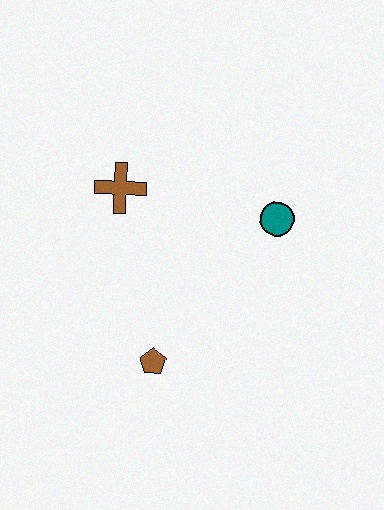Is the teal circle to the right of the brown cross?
Yes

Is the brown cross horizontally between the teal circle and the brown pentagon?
No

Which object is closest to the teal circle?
The brown cross is closest to the teal circle.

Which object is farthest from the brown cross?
The brown pentagon is farthest from the brown cross.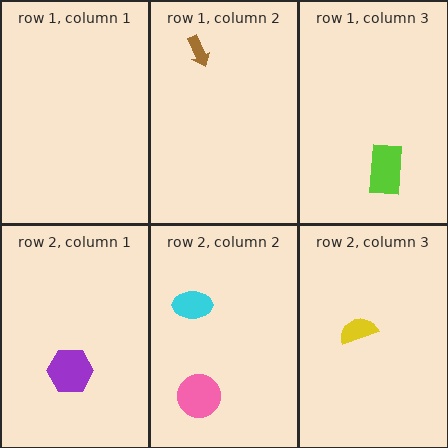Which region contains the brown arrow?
The row 1, column 2 region.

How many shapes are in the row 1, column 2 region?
1.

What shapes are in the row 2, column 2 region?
The cyan ellipse, the pink circle.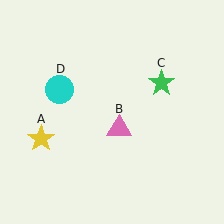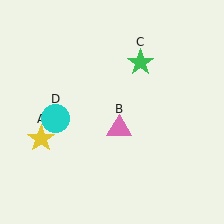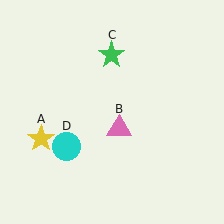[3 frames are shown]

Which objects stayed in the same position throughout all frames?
Yellow star (object A) and pink triangle (object B) remained stationary.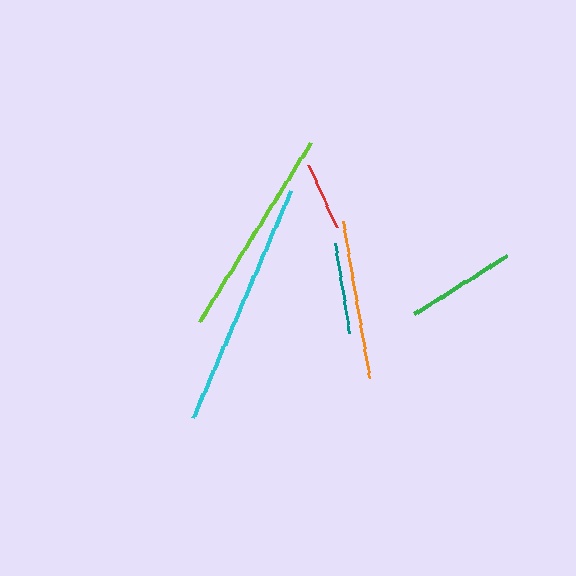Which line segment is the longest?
The cyan line is the longest at approximately 247 pixels.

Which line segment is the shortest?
The red line is the shortest at approximately 68 pixels.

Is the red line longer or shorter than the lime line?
The lime line is longer than the red line.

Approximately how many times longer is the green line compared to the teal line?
The green line is approximately 1.2 times the length of the teal line.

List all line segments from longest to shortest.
From longest to shortest: cyan, lime, orange, green, teal, red.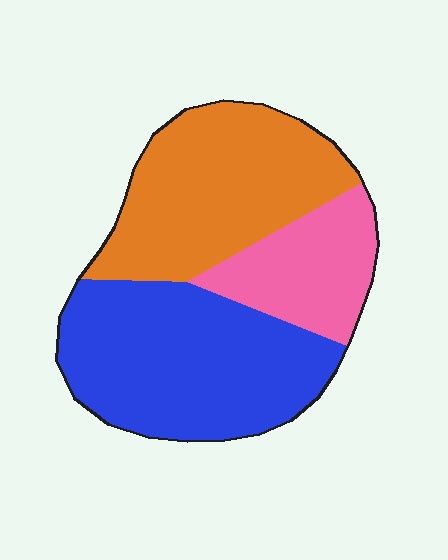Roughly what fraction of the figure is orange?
Orange takes up about three eighths (3/8) of the figure.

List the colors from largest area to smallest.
From largest to smallest: blue, orange, pink.